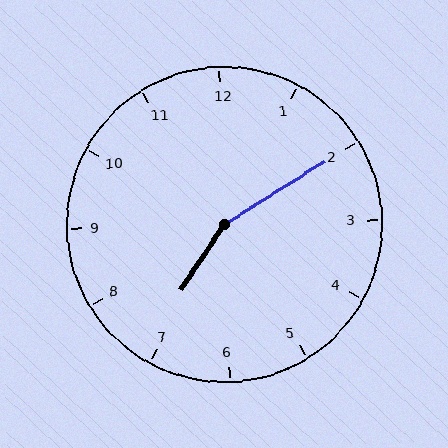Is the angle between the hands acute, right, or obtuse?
It is obtuse.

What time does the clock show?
7:10.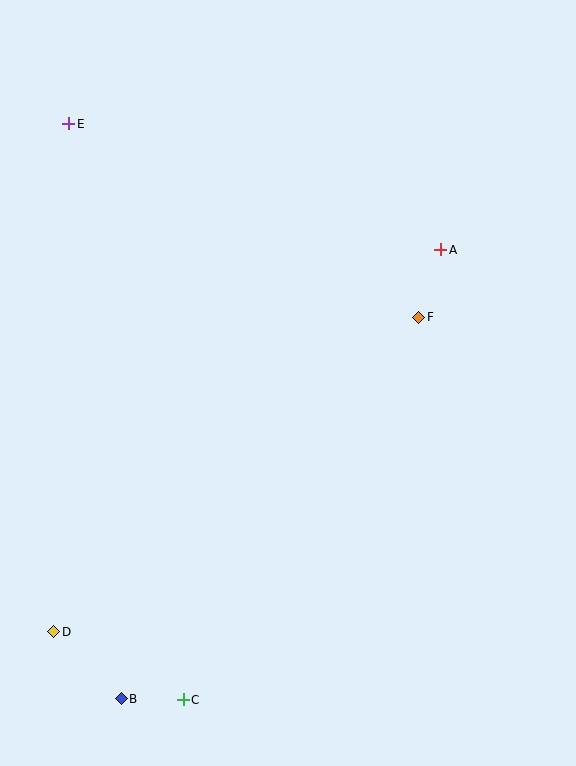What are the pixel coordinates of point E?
Point E is at (69, 124).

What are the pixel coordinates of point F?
Point F is at (419, 317).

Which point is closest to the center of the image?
Point F at (419, 317) is closest to the center.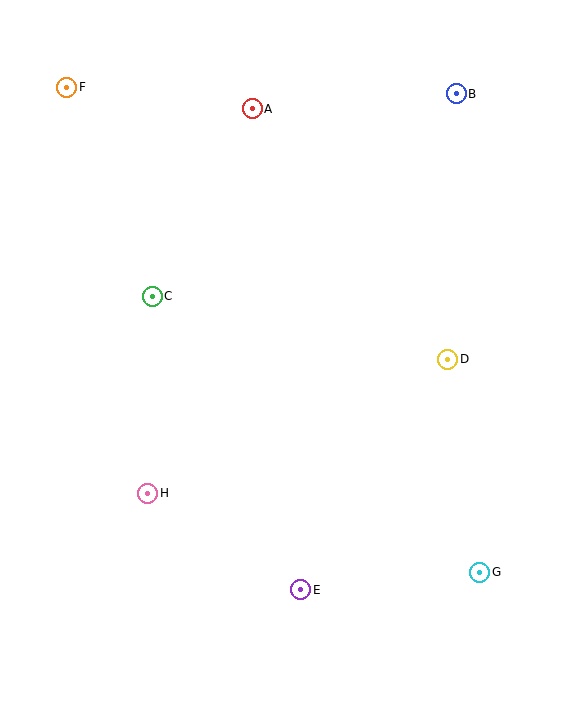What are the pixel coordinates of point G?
Point G is at (480, 572).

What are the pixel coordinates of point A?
Point A is at (252, 109).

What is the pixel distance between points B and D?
The distance between B and D is 265 pixels.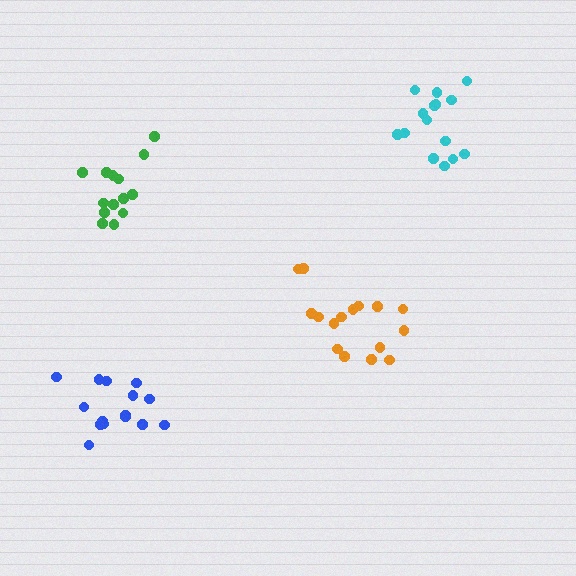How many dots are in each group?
Group 1: 15 dots, Group 2: 16 dots, Group 3: 15 dots, Group 4: 14 dots (60 total).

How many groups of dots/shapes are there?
There are 4 groups.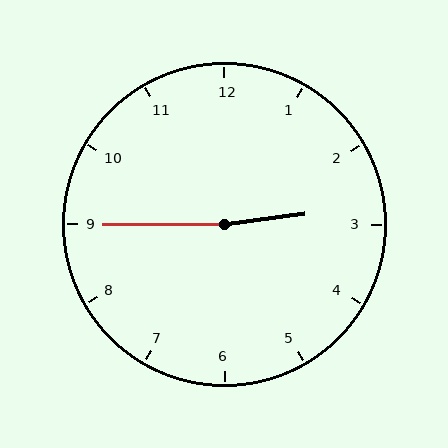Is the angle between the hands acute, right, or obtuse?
It is obtuse.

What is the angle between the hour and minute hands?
Approximately 172 degrees.